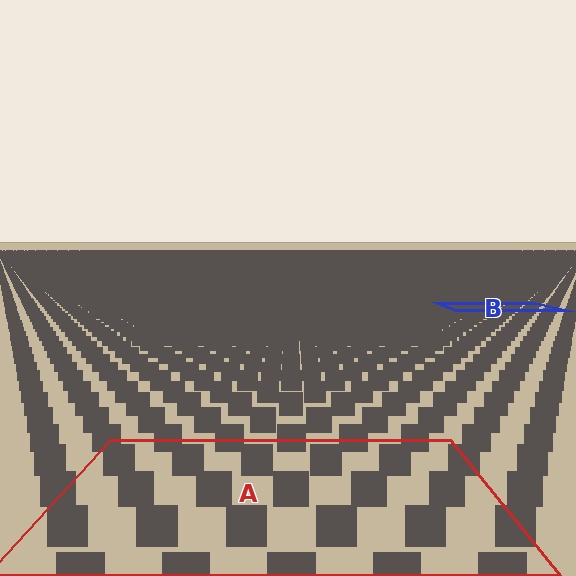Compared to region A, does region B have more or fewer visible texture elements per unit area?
Region B has more texture elements per unit area — they are packed more densely because it is farther away.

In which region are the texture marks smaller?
The texture marks are smaller in region B, because it is farther away.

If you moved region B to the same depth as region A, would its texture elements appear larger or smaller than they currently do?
They would appear larger. At a closer depth, the same texture elements are projected at a bigger on-screen size.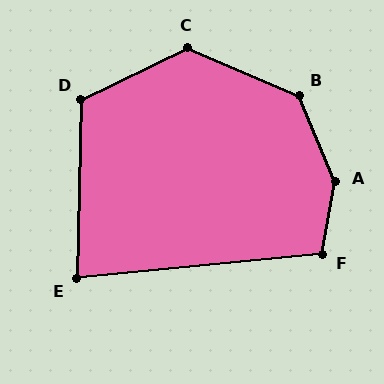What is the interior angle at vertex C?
Approximately 131 degrees (obtuse).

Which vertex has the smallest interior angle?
E, at approximately 83 degrees.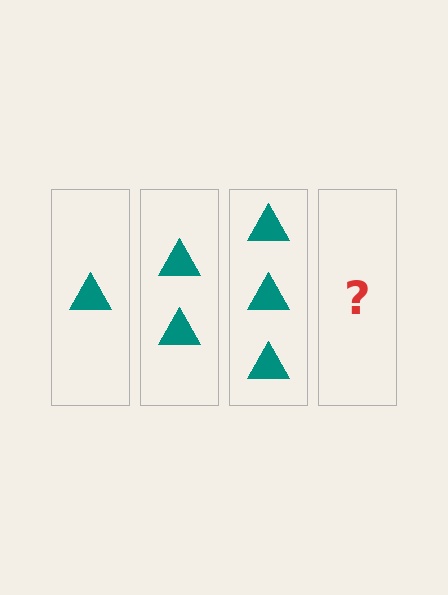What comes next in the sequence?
The next element should be 4 triangles.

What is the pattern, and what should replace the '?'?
The pattern is that each step adds one more triangle. The '?' should be 4 triangles.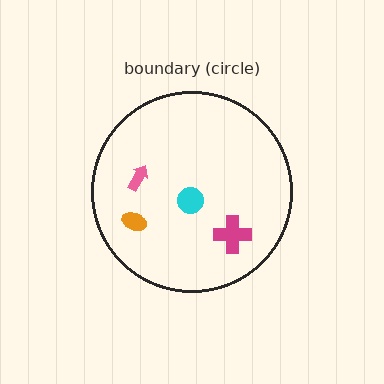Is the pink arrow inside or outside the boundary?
Inside.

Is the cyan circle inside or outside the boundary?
Inside.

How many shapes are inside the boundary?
4 inside, 0 outside.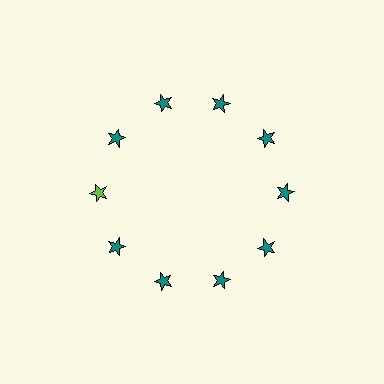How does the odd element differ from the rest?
It has a different color: lime instead of teal.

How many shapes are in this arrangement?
There are 10 shapes arranged in a ring pattern.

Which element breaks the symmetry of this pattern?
The lime star at roughly the 9 o'clock position breaks the symmetry. All other shapes are teal stars.